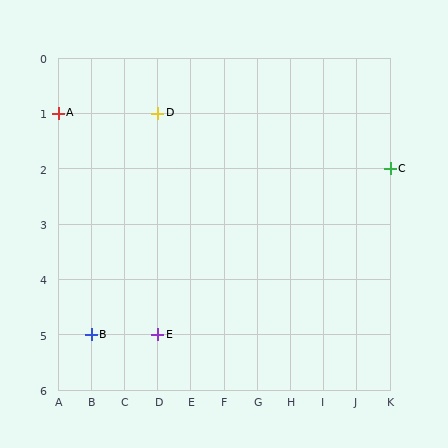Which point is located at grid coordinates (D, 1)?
Point D is at (D, 1).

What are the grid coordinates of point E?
Point E is at grid coordinates (D, 5).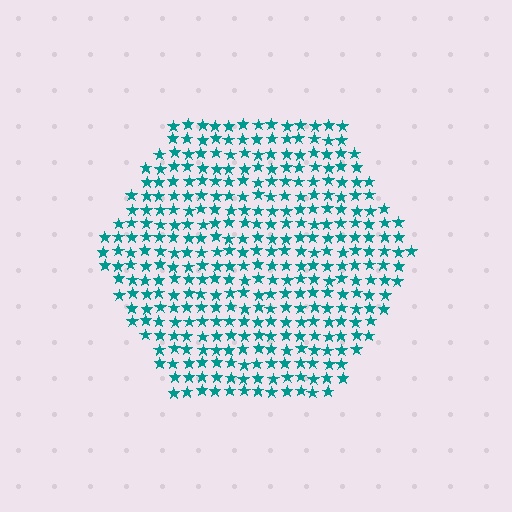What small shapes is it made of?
It is made of small stars.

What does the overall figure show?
The overall figure shows a hexagon.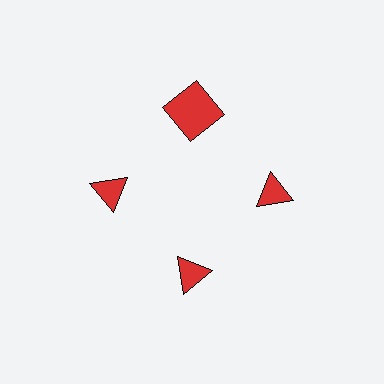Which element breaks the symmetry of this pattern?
The red square at roughly the 12 o'clock position breaks the symmetry. All other shapes are red triangles.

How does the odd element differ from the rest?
It has a different shape: square instead of triangle.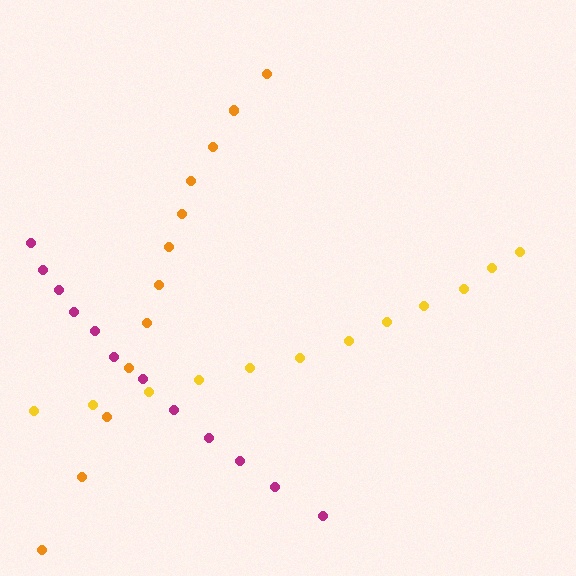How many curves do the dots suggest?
There are 3 distinct paths.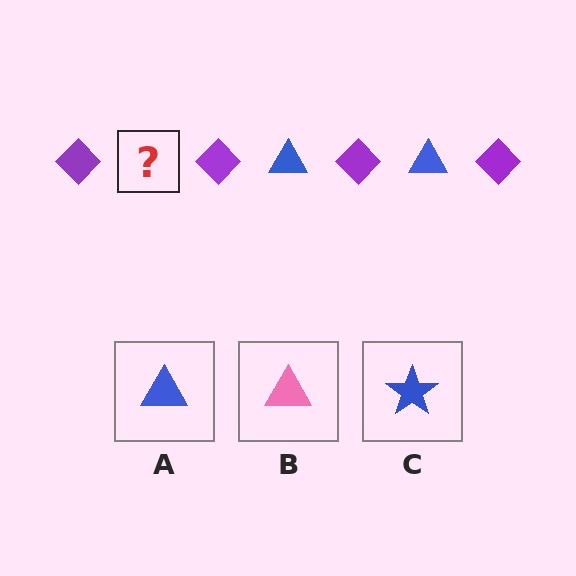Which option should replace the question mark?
Option A.